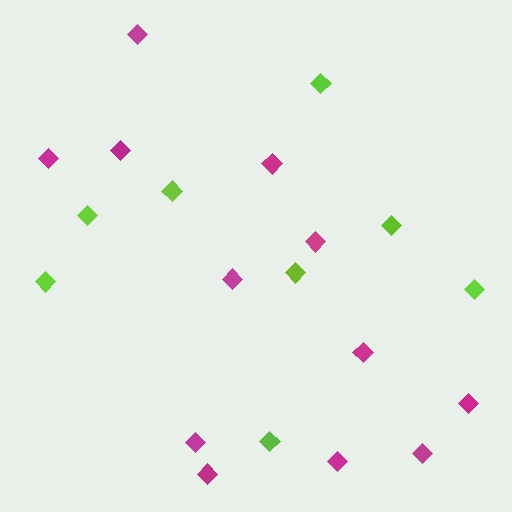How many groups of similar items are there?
There are 2 groups: one group of magenta diamonds (12) and one group of lime diamonds (8).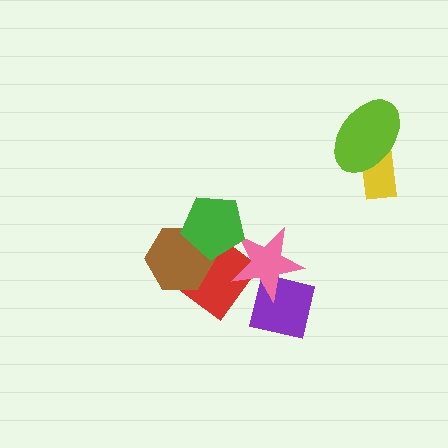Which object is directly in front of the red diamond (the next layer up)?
The brown hexagon is directly in front of the red diamond.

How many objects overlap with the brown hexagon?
2 objects overlap with the brown hexagon.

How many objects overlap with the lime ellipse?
1 object overlaps with the lime ellipse.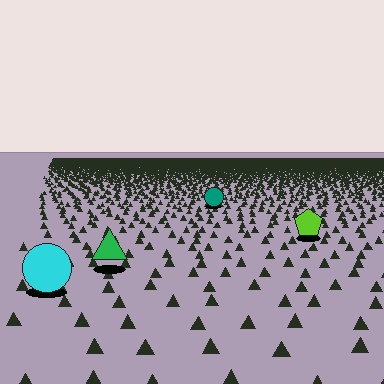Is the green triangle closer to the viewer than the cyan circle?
No. The cyan circle is closer — you can tell from the texture gradient: the ground texture is coarser near it.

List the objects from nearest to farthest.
From nearest to farthest: the cyan circle, the green triangle, the lime pentagon, the teal circle.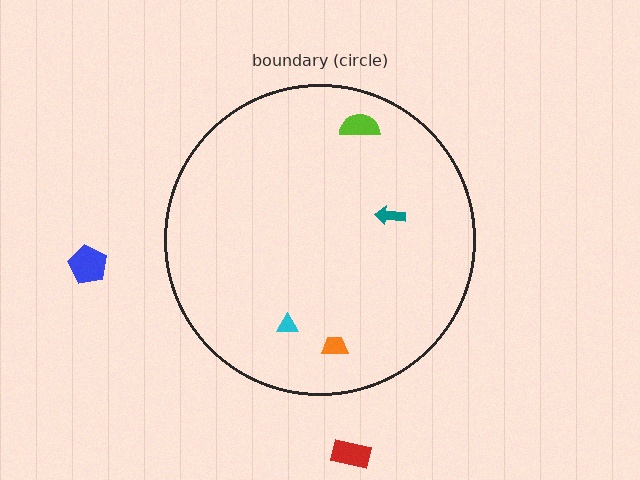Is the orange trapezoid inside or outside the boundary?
Inside.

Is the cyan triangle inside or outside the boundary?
Inside.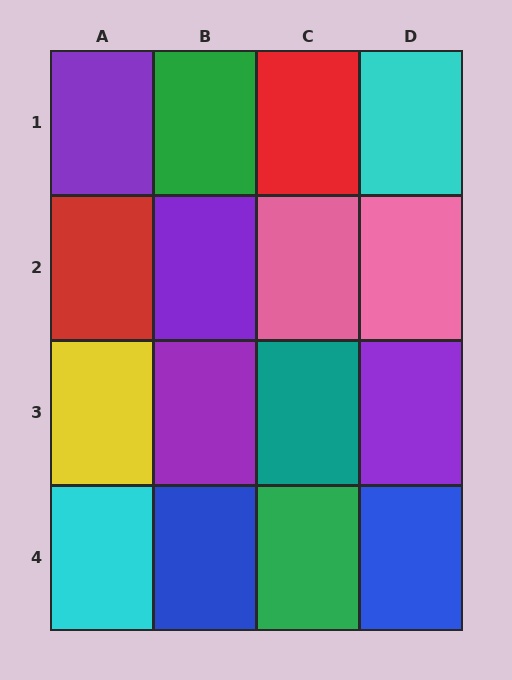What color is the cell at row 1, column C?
Red.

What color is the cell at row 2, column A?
Red.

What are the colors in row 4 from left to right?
Cyan, blue, green, blue.